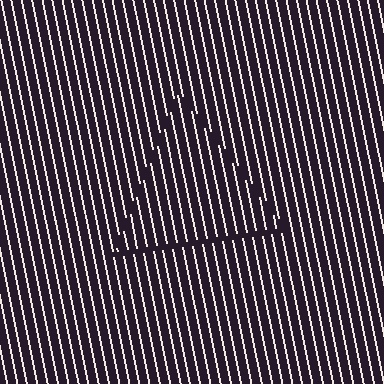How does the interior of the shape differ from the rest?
The interior of the shape contains the same grating, shifted by half a period — the contour is defined by the phase discontinuity where line-ends from the inner and outer gratings abut.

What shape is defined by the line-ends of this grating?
An illusory triangle. The interior of the shape contains the same grating, shifted by half a period — the contour is defined by the phase discontinuity where line-ends from the inner and outer gratings abut.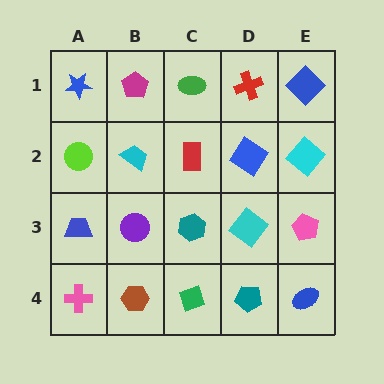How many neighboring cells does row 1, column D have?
3.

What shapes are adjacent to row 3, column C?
A red rectangle (row 2, column C), a green diamond (row 4, column C), a purple circle (row 3, column B), a cyan diamond (row 3, column D).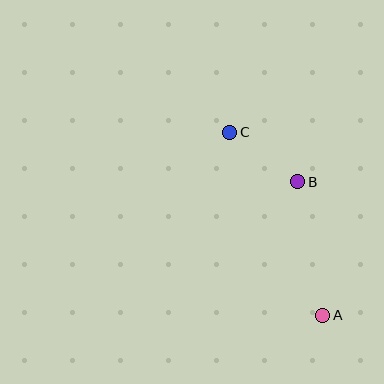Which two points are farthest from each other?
Points A and C are farthest from each other.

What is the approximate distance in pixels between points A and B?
The distance between A and B is approximately 136 pixels.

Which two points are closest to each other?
Points B and C are closest to each other.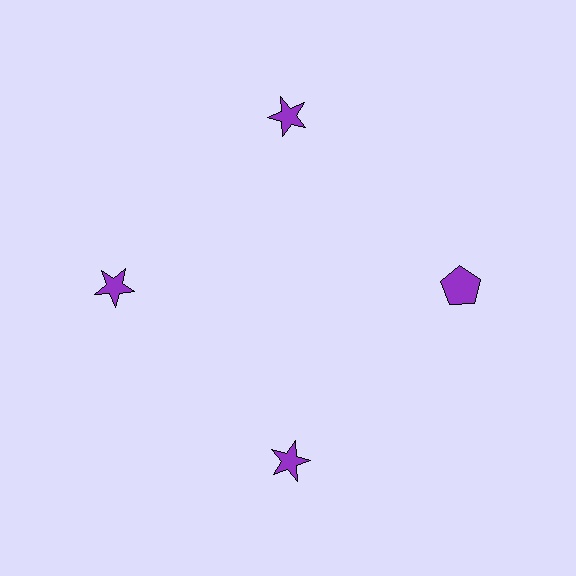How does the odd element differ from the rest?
It has a different shape: pentagon instead of star.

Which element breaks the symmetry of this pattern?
The purple pentagon at roughly the 3 o'clock position breaks the symmetry. All other shapes are purple stars.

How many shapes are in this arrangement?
There are 4 shapes arranged in a ring pattern.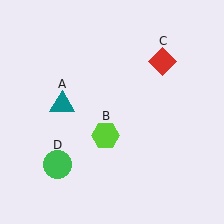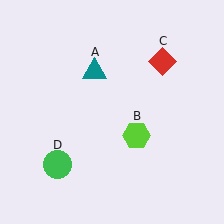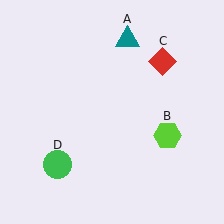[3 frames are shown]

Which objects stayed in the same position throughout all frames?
Red diamond (object C) and green circle (object D) remained stationary.